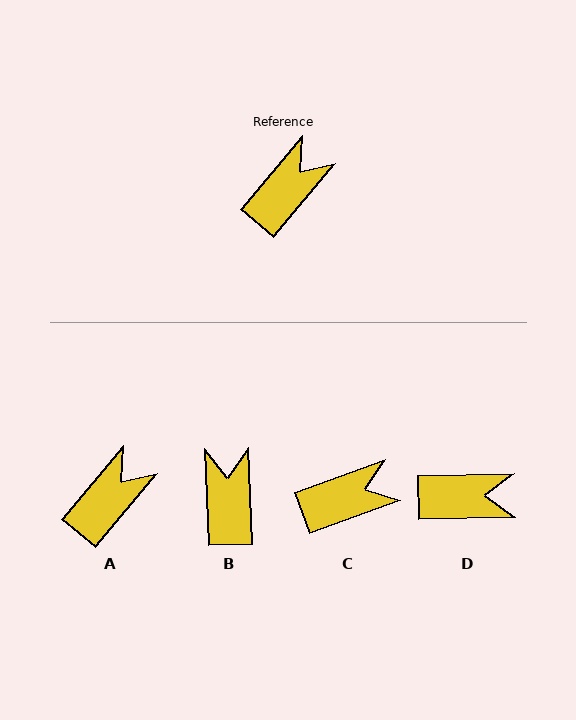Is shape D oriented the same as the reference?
No, it is off by about 49 degrees.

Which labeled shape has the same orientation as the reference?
A.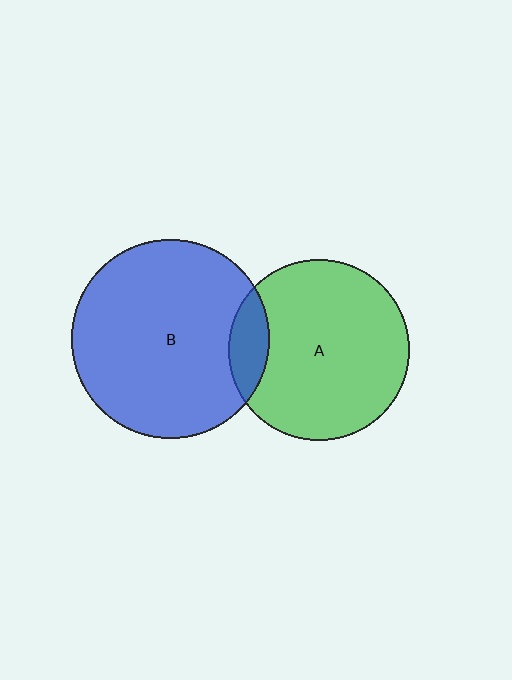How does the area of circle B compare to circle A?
Approximately 1.2 times.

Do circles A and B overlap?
Yes.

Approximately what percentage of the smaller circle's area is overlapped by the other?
Approximately 15%.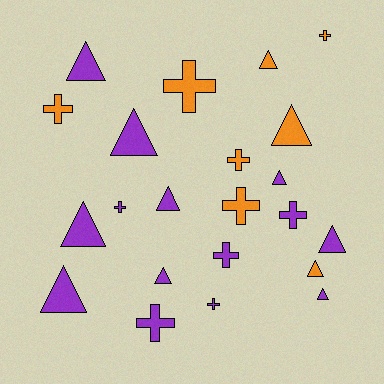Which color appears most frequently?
Purple, with 14 objects.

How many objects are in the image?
There are 22 objects.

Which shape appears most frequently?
Triangle, with 12 objects.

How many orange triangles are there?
There are 3 orange triangles.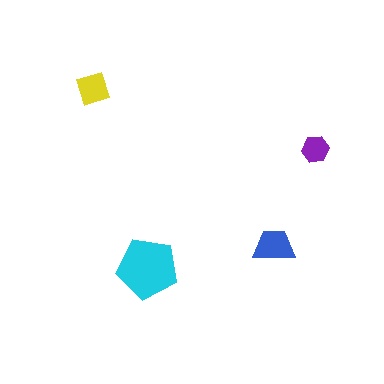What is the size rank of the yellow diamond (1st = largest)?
3rd.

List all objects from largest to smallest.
The cyan pentagon, the blue trapezoid, the yellow diamond, the purple hexagon.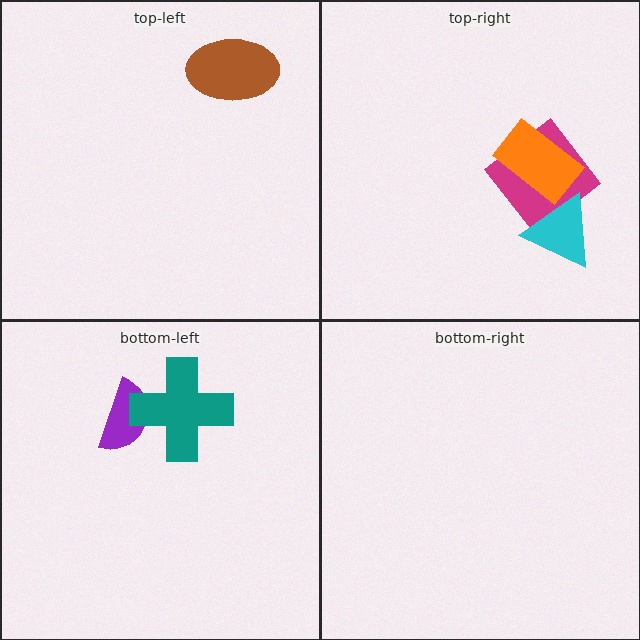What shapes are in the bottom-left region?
The purple semicircle, the teal cross.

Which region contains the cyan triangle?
The top-right region.